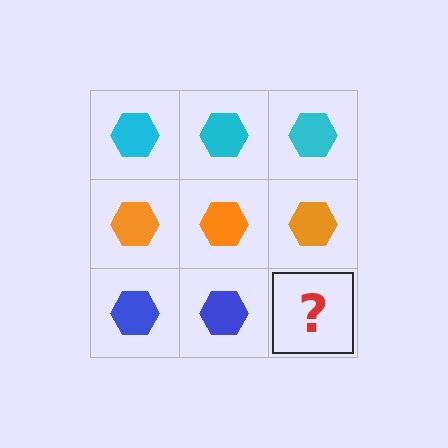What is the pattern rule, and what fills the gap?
The rule is that each row has a consistent color. The gap should be filled with a blue hexagon.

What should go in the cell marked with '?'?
The missing cell should contain a blue hexagon.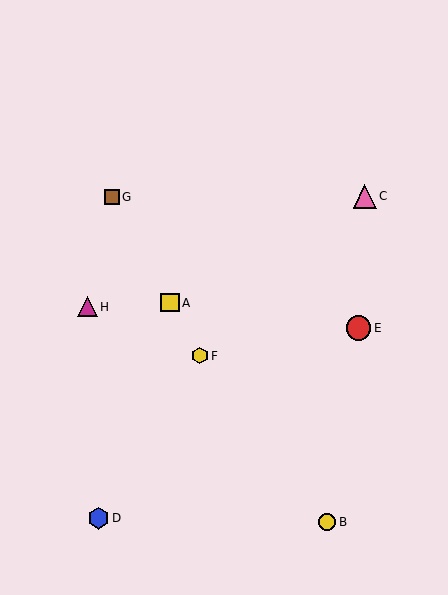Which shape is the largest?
The red circle (labeled E) is the largest.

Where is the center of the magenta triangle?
The center of the magenta triangle is at (87, 307).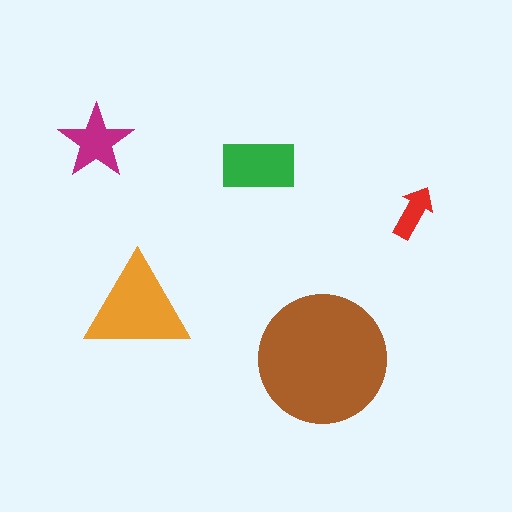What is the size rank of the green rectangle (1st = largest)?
3rd.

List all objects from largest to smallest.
The brown circle, the orange triangle, the green rectangle, the magenta star, the red arrow.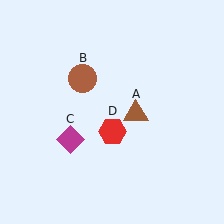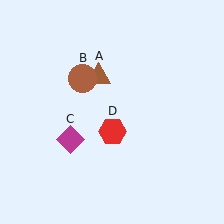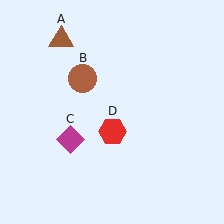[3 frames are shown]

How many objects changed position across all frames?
1 object changed position: brown triangle (object A).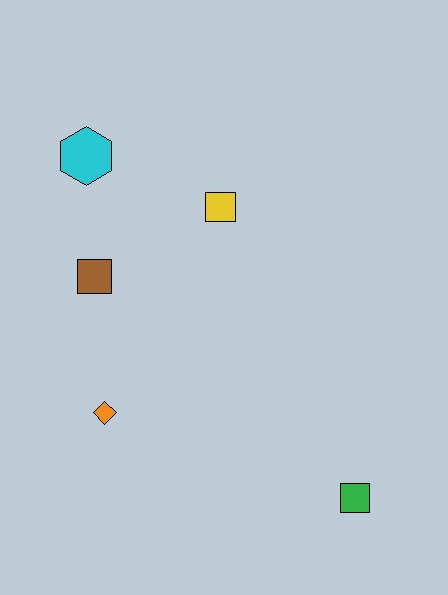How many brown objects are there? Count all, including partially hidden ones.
There is 1 brown object.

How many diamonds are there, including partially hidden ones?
There is 1 diamond.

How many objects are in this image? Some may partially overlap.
There are 5 objects.